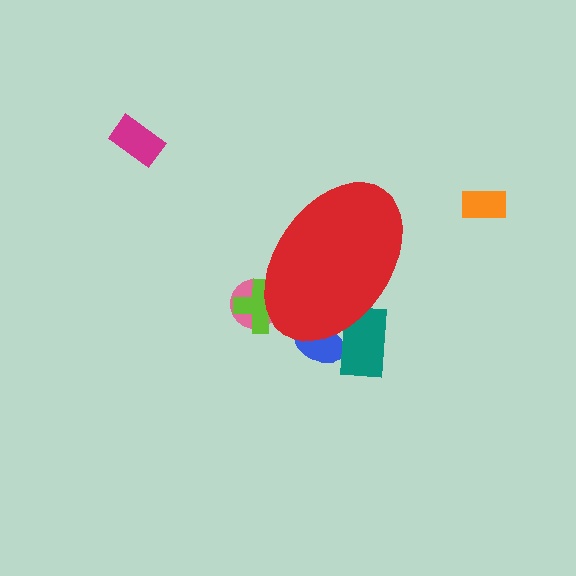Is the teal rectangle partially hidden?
Yes, the teal rectangle is partially hidden behind the red ellipse.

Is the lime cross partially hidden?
Yes, the lime cross is partially hidden behind the red ellipse.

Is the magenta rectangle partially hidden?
No, the magenta rectangle is fully visible.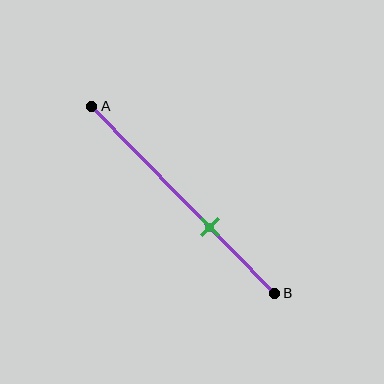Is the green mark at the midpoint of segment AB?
No, the mark is at about 65% from A, not at the 50% midpoint.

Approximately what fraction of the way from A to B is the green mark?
The green mark is approximately 65% of the way from A to B.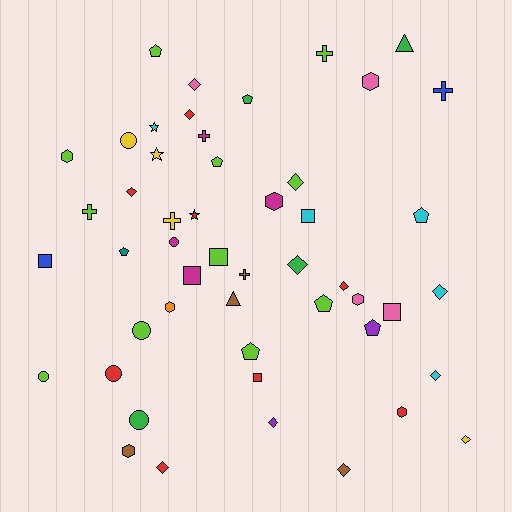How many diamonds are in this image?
There are 12 diamonds.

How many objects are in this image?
There are 50 objects.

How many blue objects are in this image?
There are 2 blue objects.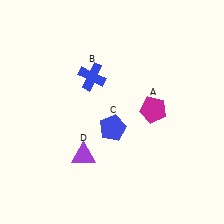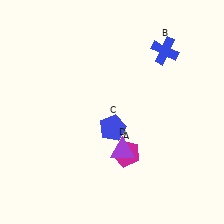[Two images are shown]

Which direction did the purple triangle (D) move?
The purple triangle (D) moved right.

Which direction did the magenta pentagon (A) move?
The magenta pentagon (A) moved down.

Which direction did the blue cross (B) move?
The blue cross (B) moved right.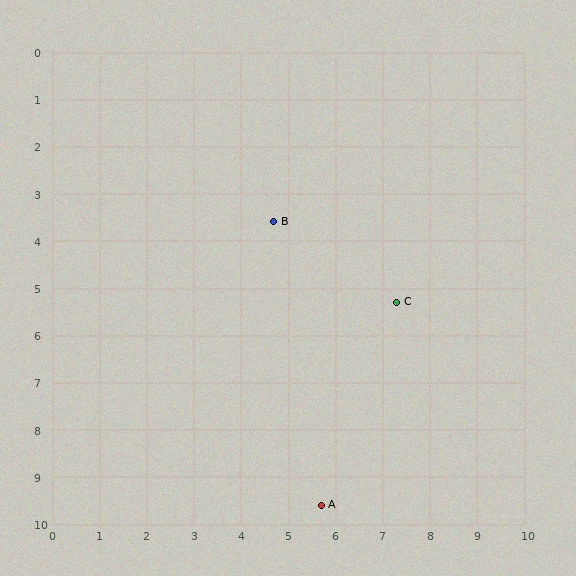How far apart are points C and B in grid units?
Points C and B are about 3.1 grid units apart.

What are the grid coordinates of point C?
Point C is at approximately (7.3, 5.3).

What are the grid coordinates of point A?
Point A is at approximately (5.7, 9.6).